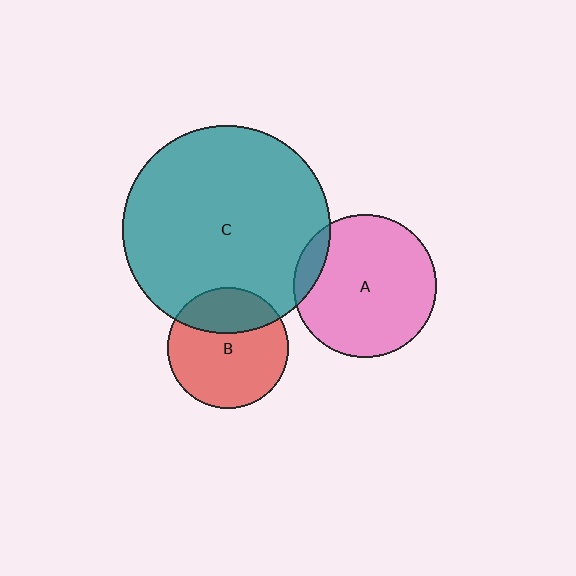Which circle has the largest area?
Circle C (teal).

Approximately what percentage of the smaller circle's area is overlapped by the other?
Approximately 10%.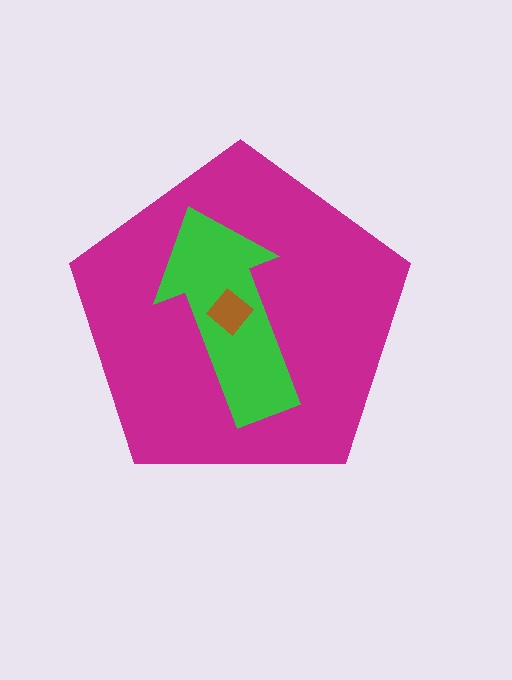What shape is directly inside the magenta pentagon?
The green arrow.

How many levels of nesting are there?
3.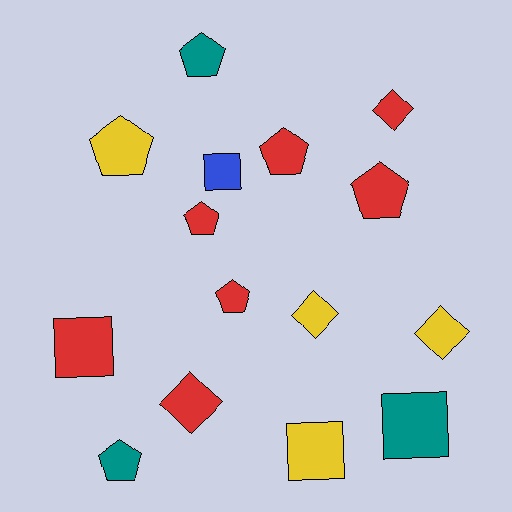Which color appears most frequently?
Red, with 7 objects.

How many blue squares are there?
There is 1 blue square.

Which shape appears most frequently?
Pentagon, with 7 objects.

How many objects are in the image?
There are 15 objects.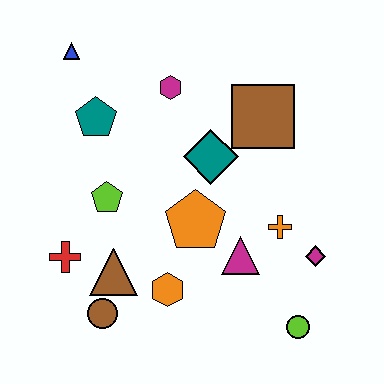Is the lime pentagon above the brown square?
No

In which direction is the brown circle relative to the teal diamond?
The brown circle is below the teal diamond.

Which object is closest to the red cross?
The brown triangle is closest to the red cross.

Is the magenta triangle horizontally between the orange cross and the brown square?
No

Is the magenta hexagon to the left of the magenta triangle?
Yes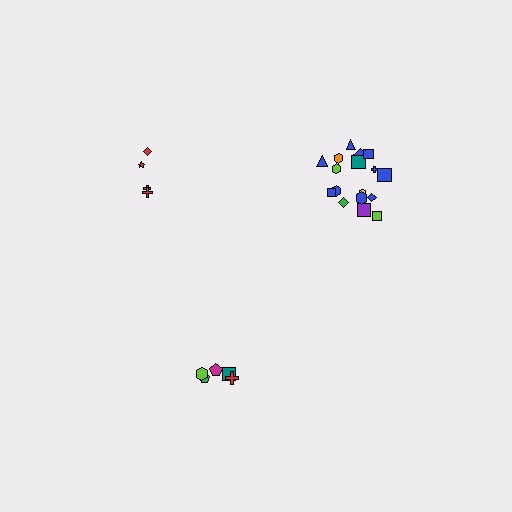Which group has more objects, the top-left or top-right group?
The top-right group.